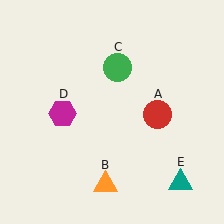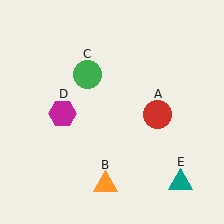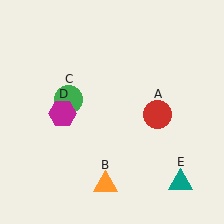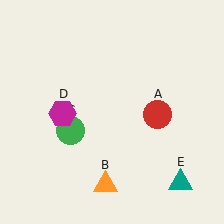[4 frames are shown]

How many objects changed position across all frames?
1 object changed position: green circle (object C).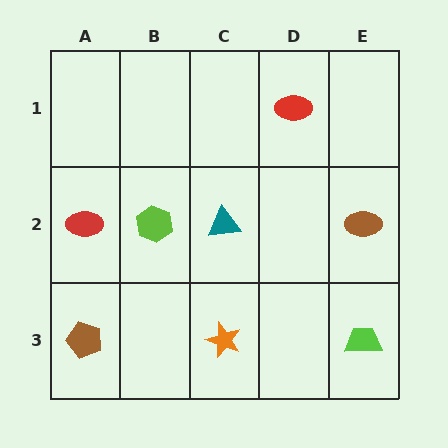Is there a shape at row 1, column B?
No, that cell is empty.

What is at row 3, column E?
A lime trapezoid.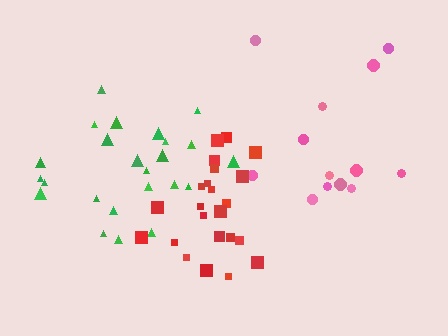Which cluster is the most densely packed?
Red.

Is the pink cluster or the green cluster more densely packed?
Green.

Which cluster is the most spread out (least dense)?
Pink.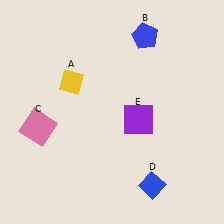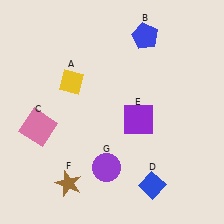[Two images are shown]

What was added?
A brown star (F), a purple circle (G) were added in Image 2.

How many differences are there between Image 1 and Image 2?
There are 2 differences between the two images.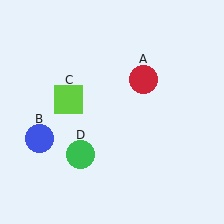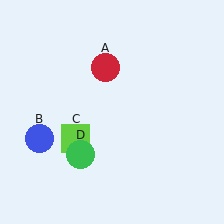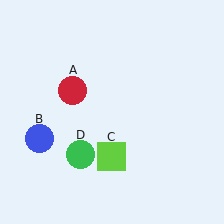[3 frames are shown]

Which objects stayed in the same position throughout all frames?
Blue circle (object B) and green circle (object D) remained stationary.